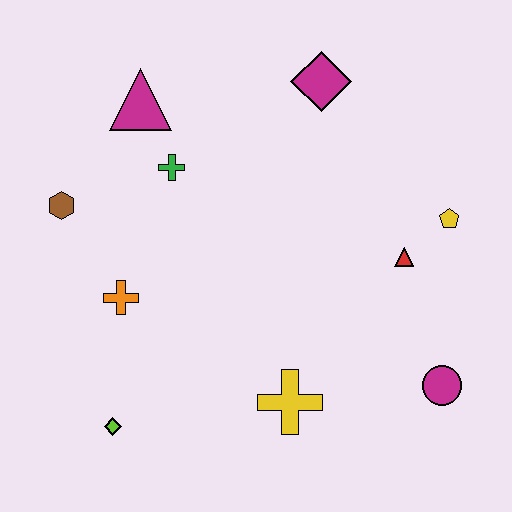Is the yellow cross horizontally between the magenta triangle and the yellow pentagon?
Yes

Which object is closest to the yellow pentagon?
The red triangle is closest to the yellow pentagon.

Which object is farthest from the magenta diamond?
The lime diamond is farthest from the magenta diamond.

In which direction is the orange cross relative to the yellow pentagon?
The orange cross is to the left of the yellow pentagon.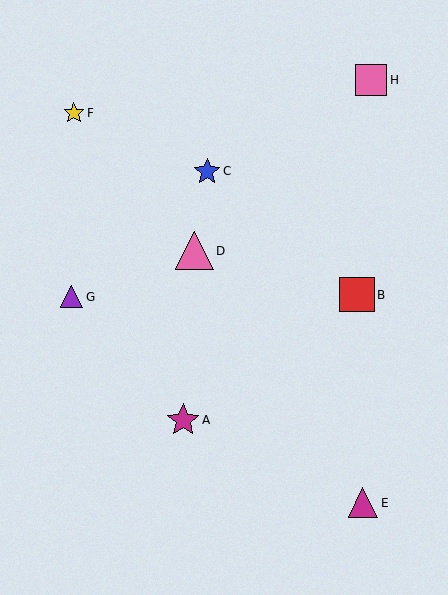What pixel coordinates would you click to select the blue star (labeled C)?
Click at (207, 171) to select the blue star C.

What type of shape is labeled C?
Shape C is a blue star.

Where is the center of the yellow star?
The center of the yellow star is at (74, 113).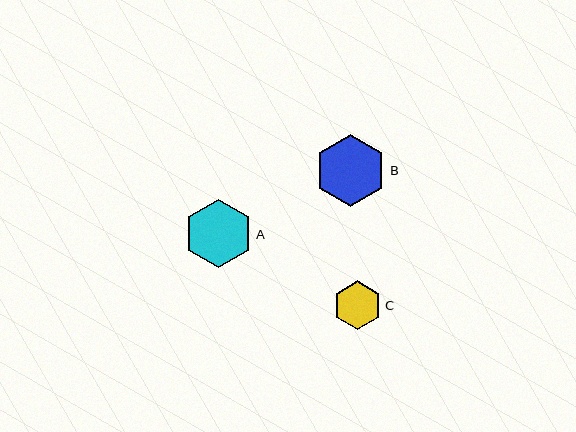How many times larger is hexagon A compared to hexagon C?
Hexagon A is approximately 1.4 times the size of hexagon C.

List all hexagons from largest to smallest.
From largest to smallest: B, A, C.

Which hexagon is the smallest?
Hexagon C is the smallest with a size of approximately 49 pixels.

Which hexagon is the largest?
Hexagon B is the largest with a size of approximately 72 pixels.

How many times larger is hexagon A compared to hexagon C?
Hexagon A is approximately 1.4 times the size of hexagon C.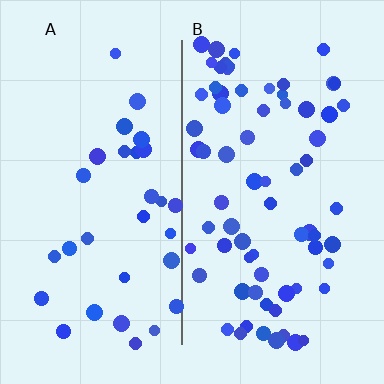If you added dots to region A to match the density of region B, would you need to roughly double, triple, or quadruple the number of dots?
Approximately double.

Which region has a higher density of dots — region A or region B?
B (the right).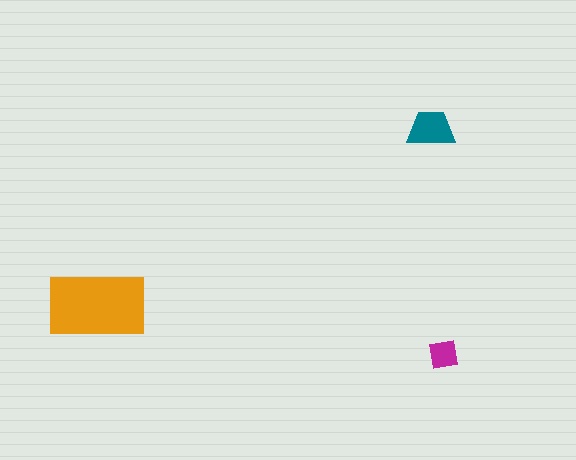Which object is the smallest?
The magenta square.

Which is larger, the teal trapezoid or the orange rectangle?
The orange rectangle.